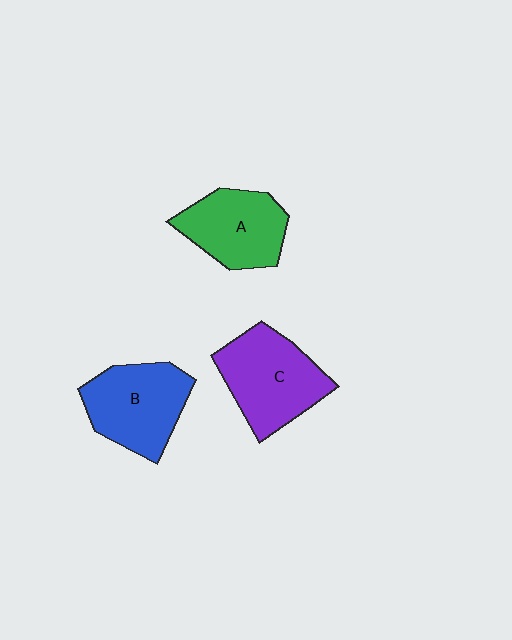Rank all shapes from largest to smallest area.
From largest to smallest: C (purple), B (blue), A (green).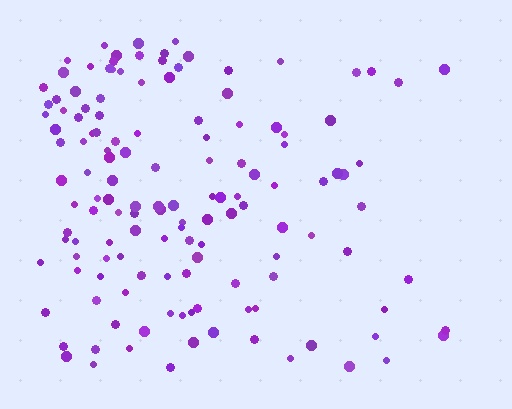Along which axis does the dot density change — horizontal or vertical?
Horizontal.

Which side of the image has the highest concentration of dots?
The left.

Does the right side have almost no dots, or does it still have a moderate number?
Still a moderate number, just noticeably fewer than the left.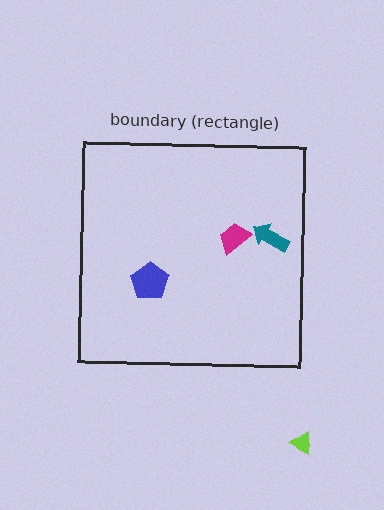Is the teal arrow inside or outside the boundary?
Inside.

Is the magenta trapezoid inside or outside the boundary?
Inside.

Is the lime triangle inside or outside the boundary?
Outside.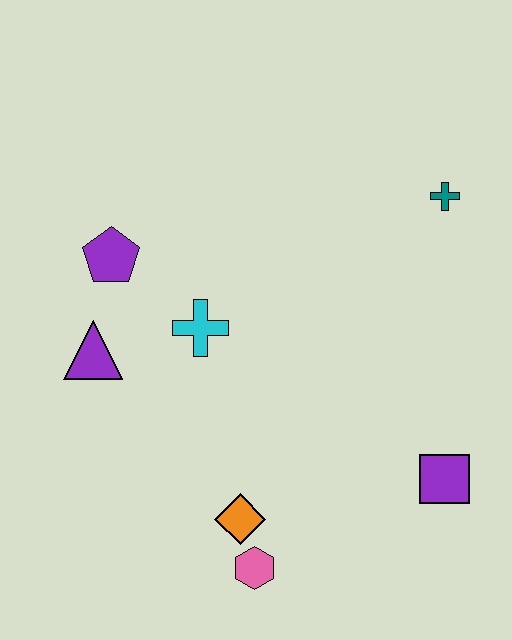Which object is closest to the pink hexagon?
The orange diamond is closest to the pink hexagon.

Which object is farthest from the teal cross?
The pink hexagon is farthest from the teal cross.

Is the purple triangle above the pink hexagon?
Yes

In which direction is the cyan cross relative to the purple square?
The cyan cross is to the left of the purple square.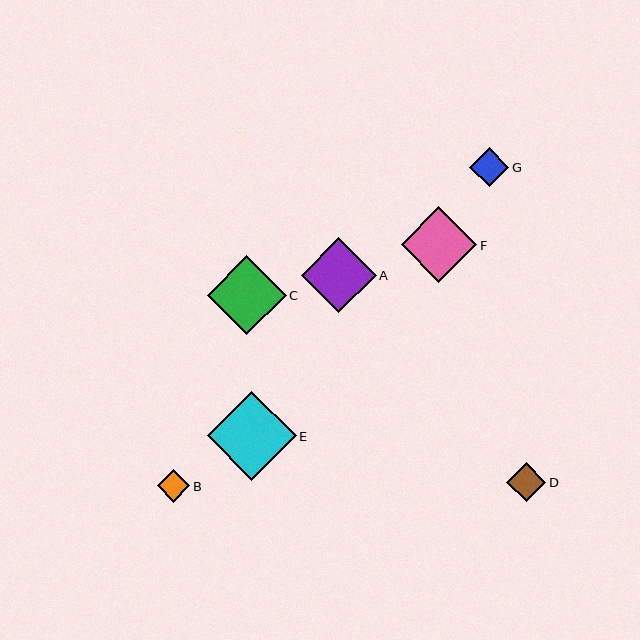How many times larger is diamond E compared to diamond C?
Diamond E is approximately 1.1 times the size of diamond C.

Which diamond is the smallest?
Diamond B is the smallest with a size of approximately 33 pixels.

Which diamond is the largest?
Diamond E is the largest with a size of approximately 89 pixels.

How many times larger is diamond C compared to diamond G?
Diamond C is approximately 2.0 times the size of diamond G.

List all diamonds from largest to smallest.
From largest to smallest: E, C, F, A, G, D, B.